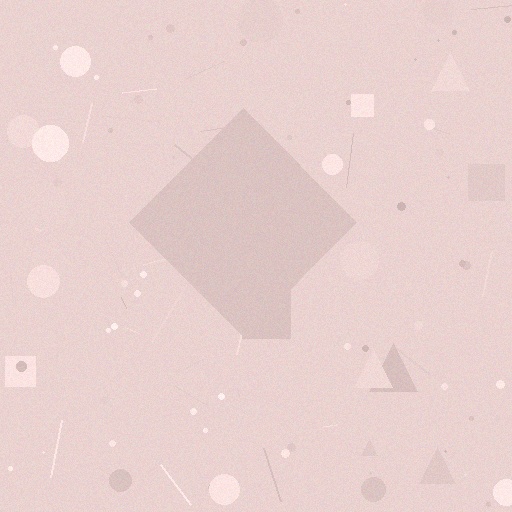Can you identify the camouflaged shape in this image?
The camouflaged shape is a diamond.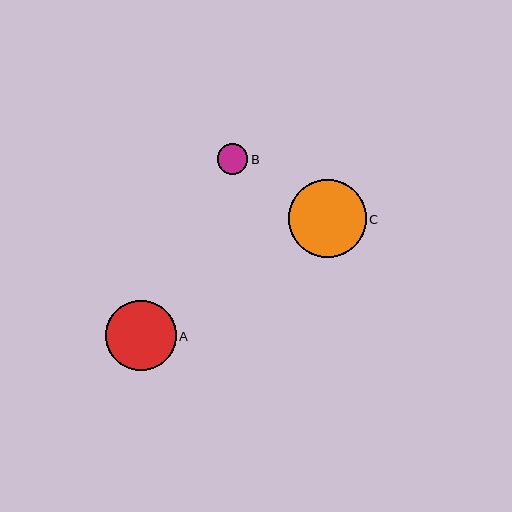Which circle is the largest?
Circle C is the largest with a size of approximately 78 pixels.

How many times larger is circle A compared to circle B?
Circle A is approximately 2.3 times the size of circle B.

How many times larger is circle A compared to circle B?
Circle A is approximately 2.3 times the size of circle B.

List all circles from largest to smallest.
From largest to smallest: C, A, B.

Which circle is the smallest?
Circle B is the smallest with a size of approximately 31 pixels.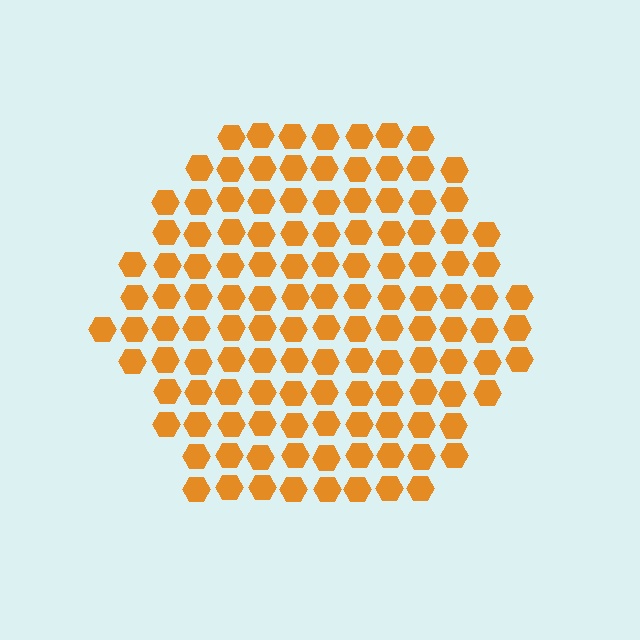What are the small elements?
The small elements are hexagons.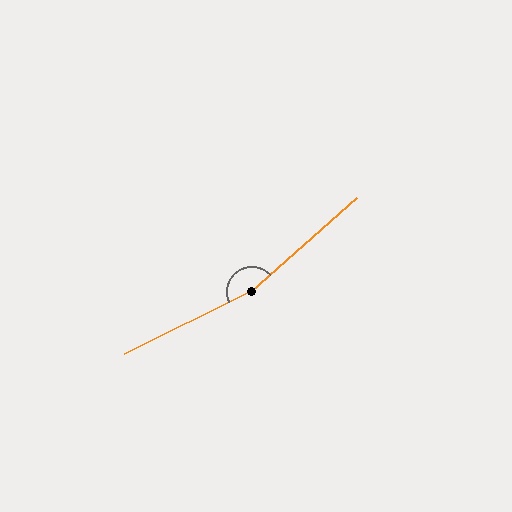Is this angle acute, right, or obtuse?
It is obtuse.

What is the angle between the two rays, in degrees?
Approximately 165 degrees.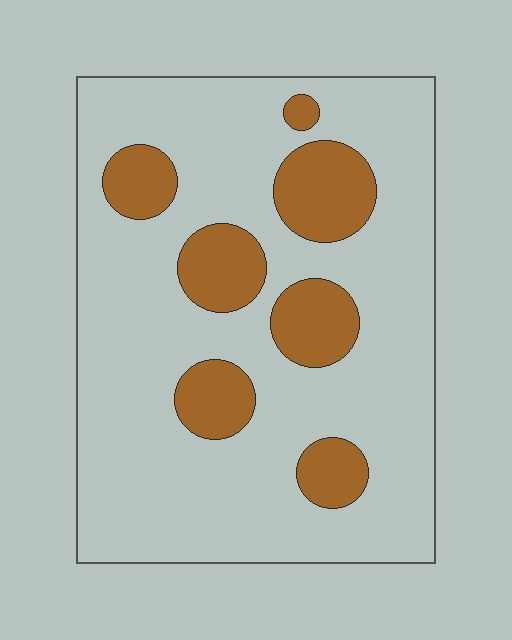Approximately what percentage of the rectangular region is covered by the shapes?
Approximately 20%.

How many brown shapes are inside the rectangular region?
7.